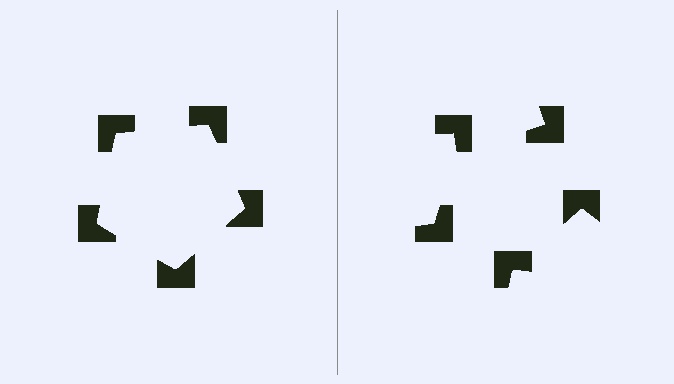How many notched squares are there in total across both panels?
10 — 5 on each side.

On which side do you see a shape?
An illusory pentagon appears on the left side. On the right side the wedge cuts are rotated, so no coherent shape forms.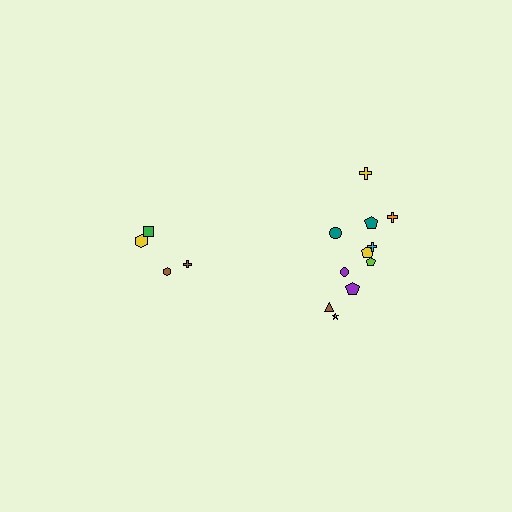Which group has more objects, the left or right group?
The right group.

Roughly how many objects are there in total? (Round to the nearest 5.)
Roughly 15 objects in total.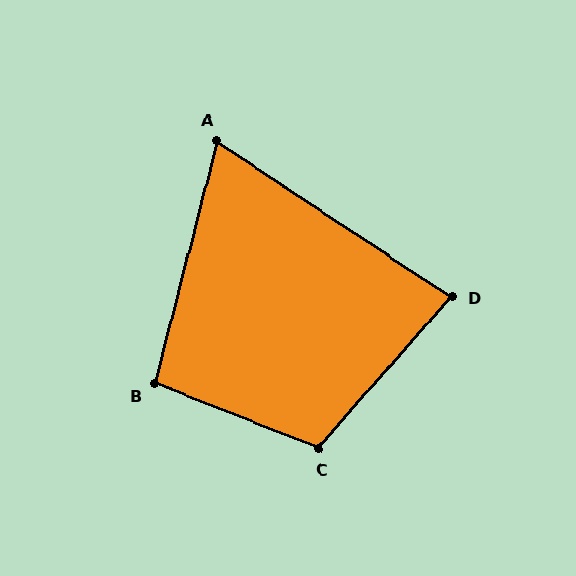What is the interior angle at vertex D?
Approximately 82 degrees (acute).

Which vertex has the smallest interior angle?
A, at approximately 71 degrees.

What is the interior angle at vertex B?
Approximately 98 degrees (obtuse).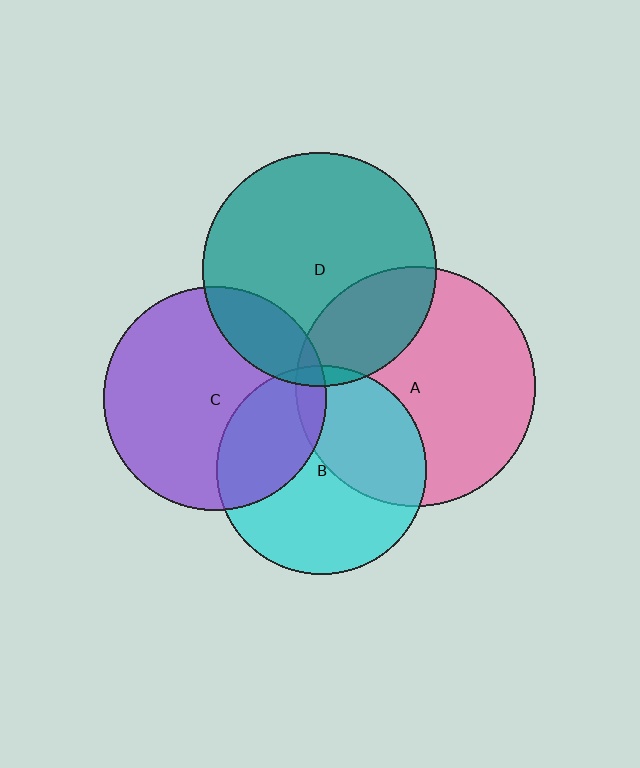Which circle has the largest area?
Circle A (pink).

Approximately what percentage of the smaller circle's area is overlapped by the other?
Approximately 25%.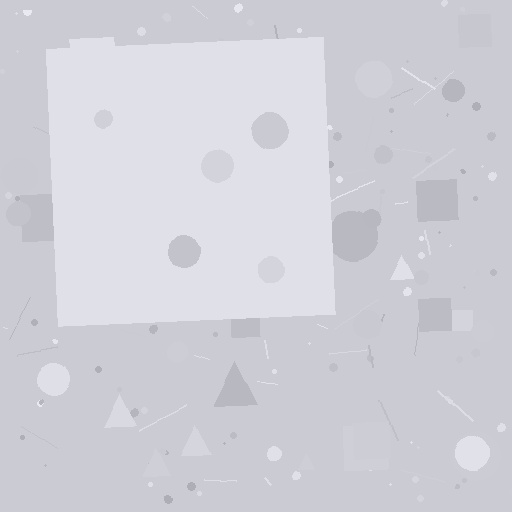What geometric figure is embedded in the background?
A square is embedded in the background.